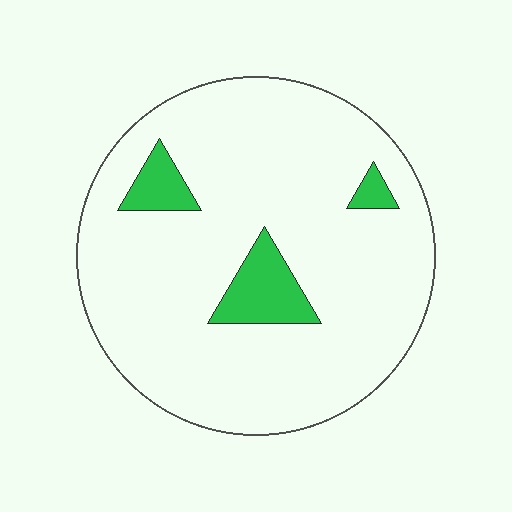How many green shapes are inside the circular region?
3.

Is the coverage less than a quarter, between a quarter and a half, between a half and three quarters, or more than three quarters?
Less than a quarter.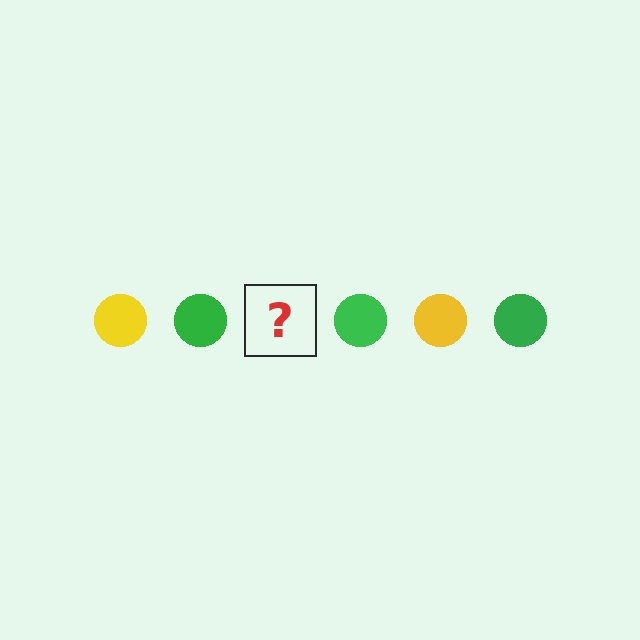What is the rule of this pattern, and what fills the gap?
The rule is that the pattern cycles through yellow, green circles. The gap should be filled with a yellow circle.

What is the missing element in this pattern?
The missing element is a yellow circle.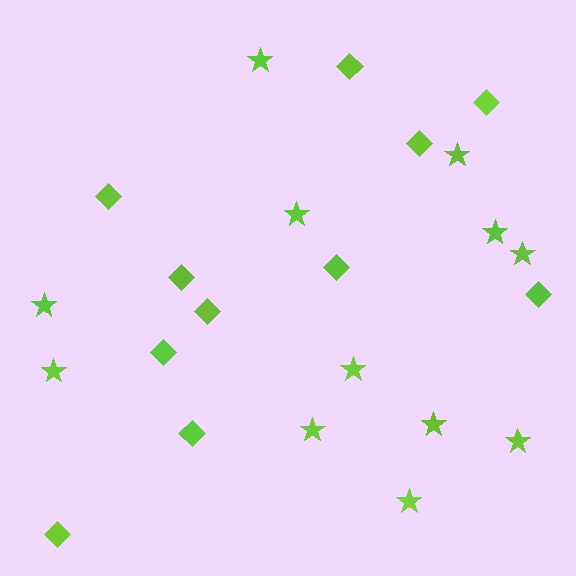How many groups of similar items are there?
There are 2 groups: one group of diamonds (11) and one group of stars (12).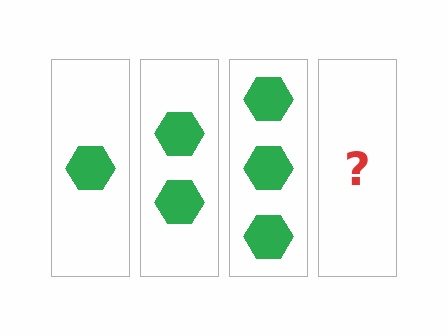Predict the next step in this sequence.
The next step is 4 hexagons.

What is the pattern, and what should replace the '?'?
The pattern is that each step adds one more hexagon. The '?' should be 4 hexagons.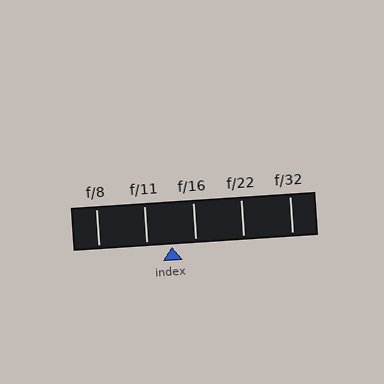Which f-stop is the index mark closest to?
The index mark is closest to f/16.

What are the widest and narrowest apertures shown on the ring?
The widest aperture shown is f/8 and the narrowest is f/32.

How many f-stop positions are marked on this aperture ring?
There are 5 f-stop positions marked.